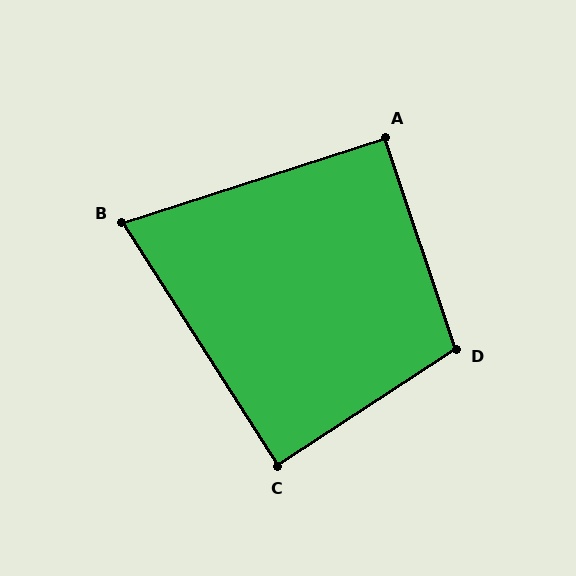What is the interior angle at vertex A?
Approximately 91 degrees (approximately right).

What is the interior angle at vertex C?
Approximately 89 degrees (approximately right).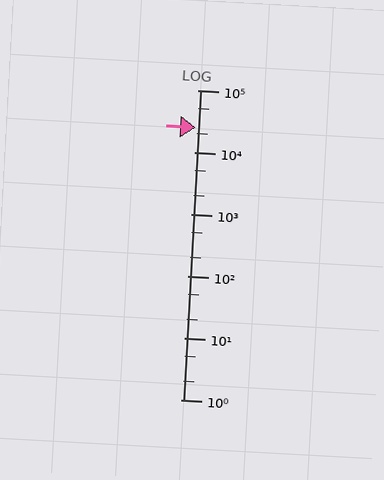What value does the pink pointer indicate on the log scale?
The pointer indicates approximately 25000.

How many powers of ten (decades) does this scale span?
The scale spans 5 decades, from 1 to 100000.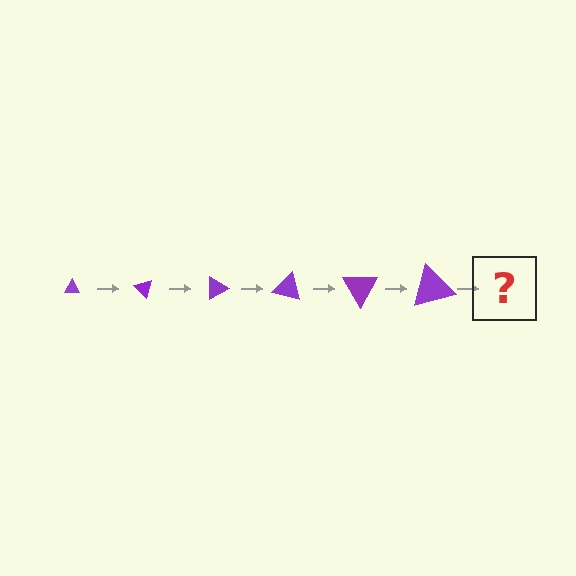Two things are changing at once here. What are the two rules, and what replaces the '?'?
The two rules are that the triangle grows larger each step and it rotates 45 degrees each step. The '?' should be a triangle, larger than the previous one and rotated 270 degrees from the start.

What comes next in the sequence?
The next element should be a triangle, larger than the previous one and rotated 270 degrees from the start.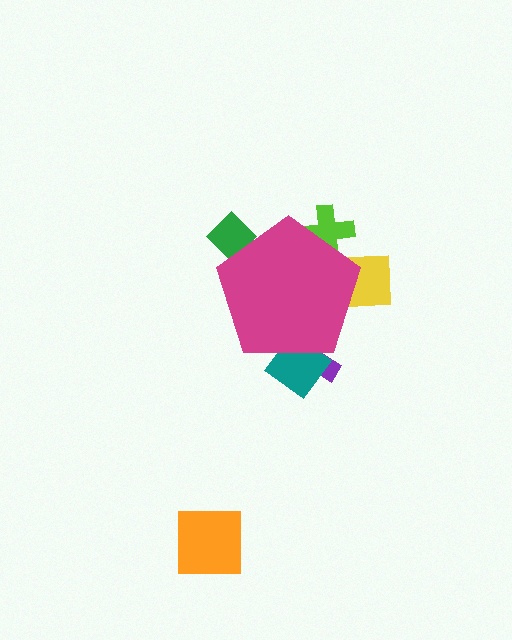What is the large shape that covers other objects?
A magenta pentagon.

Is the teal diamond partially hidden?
Yes, the teal diamond is partially hidden behind the magenta pentagon.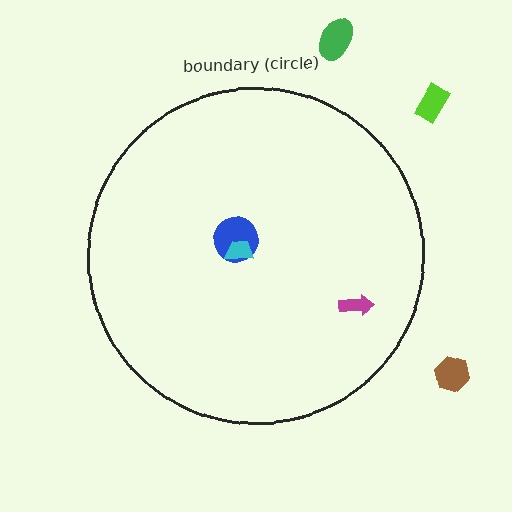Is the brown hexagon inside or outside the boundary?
Outside.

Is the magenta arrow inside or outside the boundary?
Inside.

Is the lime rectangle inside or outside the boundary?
Outside.